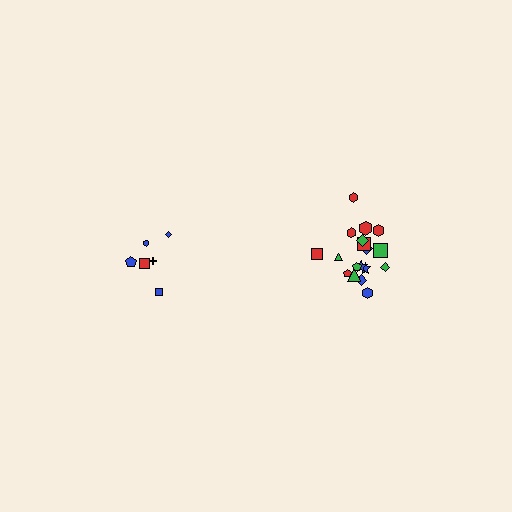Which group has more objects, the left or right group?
The right group.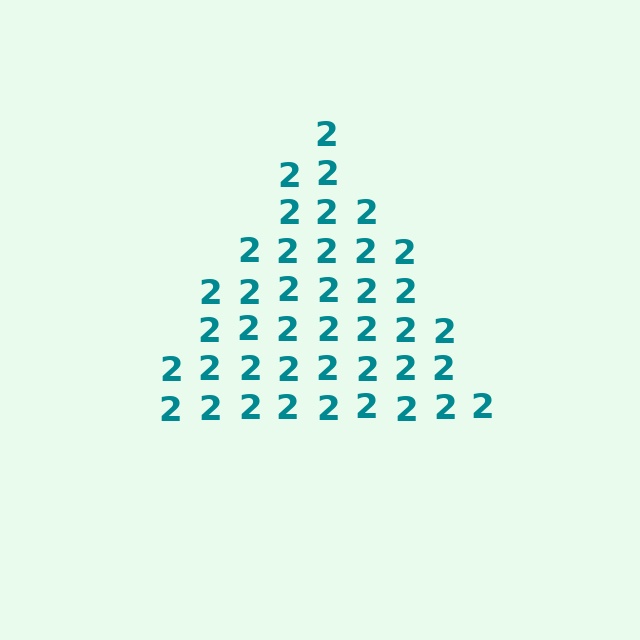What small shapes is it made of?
It is made of small digit 2's.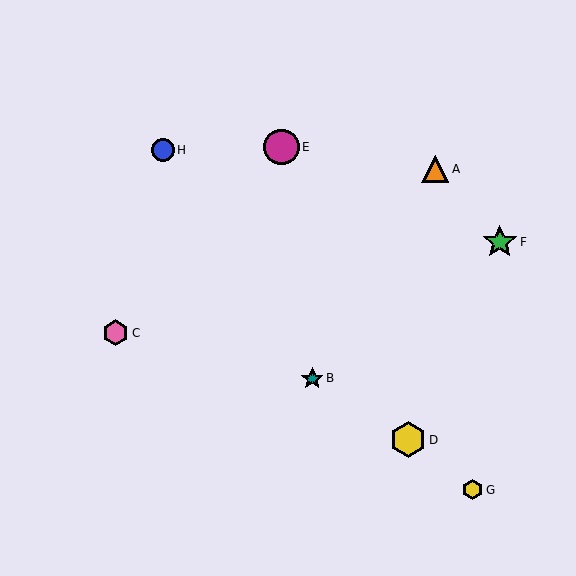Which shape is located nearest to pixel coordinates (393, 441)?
The yellow hexagon (labeled D) at (408, 440) is nearest to that location.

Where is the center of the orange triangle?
The center of the orange triangle is at (435, 169).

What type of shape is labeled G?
Shape G is a yellow hexagon.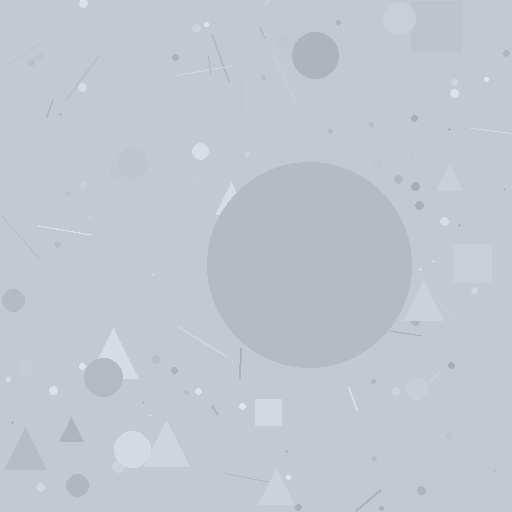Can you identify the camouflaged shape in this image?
The camouflaged shape is a circle.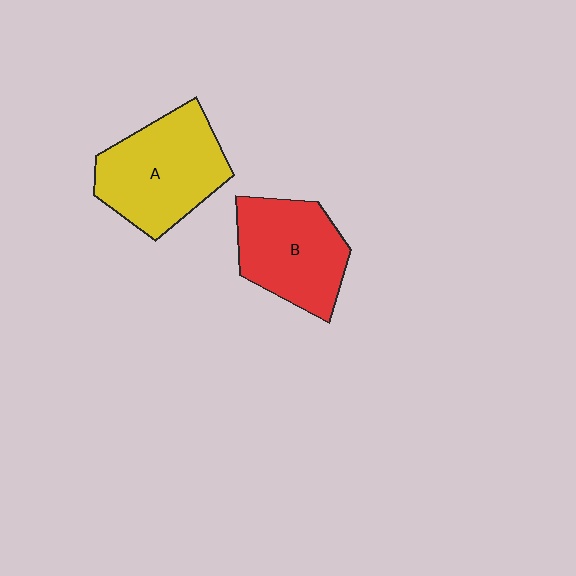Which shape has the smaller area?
Shape B (red).